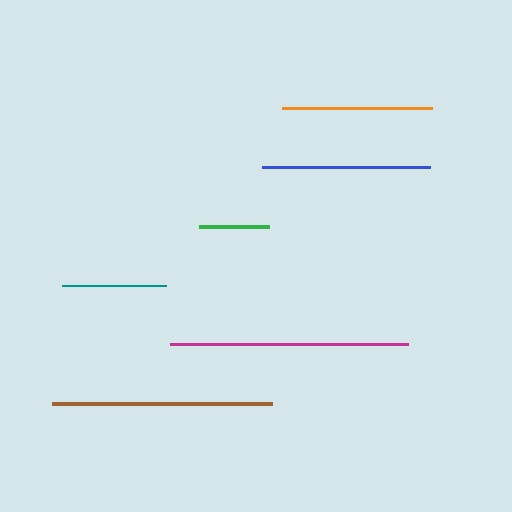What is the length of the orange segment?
The orange segment is approximately 150 pixels long.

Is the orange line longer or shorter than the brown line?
The brown line is longer than the orange line.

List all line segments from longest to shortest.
From longest to shortest: magenta, brown, blue, orange, teal, green.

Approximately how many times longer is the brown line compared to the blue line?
The brown line is approximately 1.3 times the length of the blue line.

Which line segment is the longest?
The magenta line is the longest at approximately 239 pixels.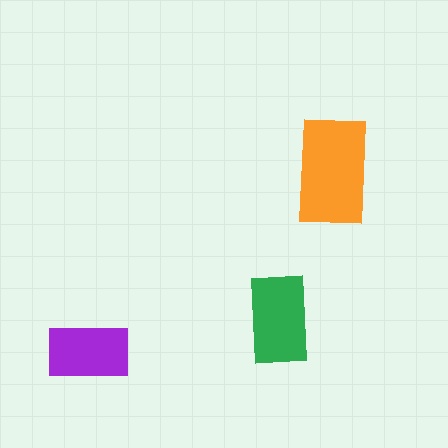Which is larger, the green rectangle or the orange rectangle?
The orange one.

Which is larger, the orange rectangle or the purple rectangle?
The orange one.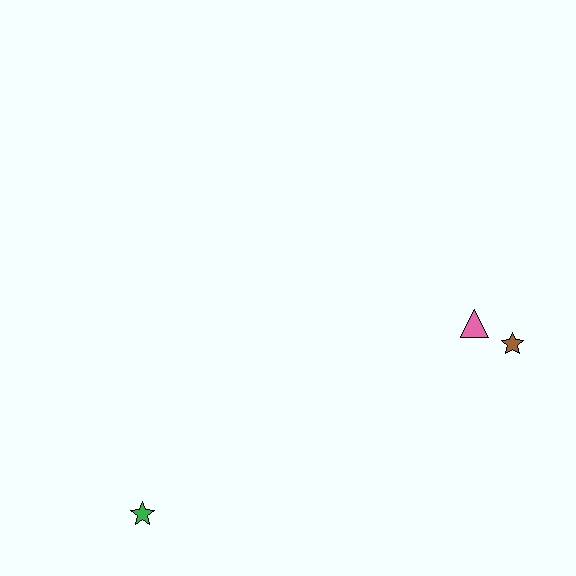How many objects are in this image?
There are 3 objects.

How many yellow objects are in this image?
There are no yellow objects.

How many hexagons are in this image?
There are no hexagons.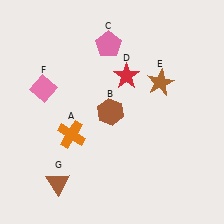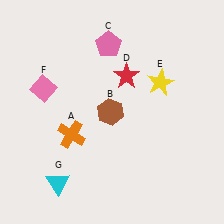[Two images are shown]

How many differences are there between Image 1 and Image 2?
There are 2 differences between the two images.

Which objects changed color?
E changed from brown to yellow. G changed from brown to cyan.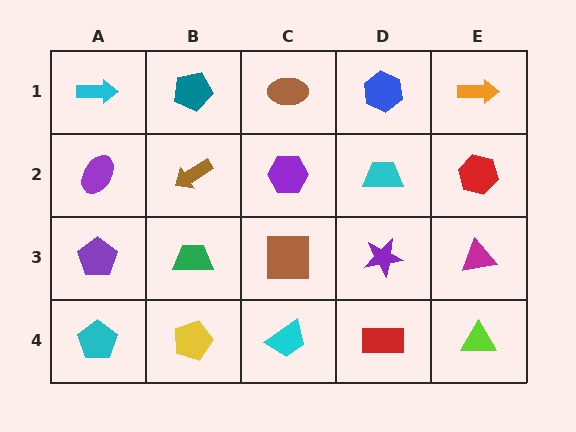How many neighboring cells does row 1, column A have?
2.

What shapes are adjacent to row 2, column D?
A blue hexagon (row 1, column D), a purple star (row 3, column D), a purple hexagon (row 2, column C), a red hexagon (row 2, column E).